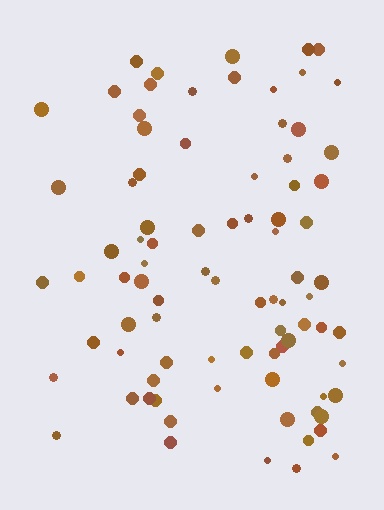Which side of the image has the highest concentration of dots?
The right.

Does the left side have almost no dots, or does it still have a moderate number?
Still a moderate number, just noticeably fewer than the right.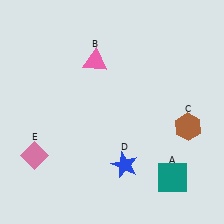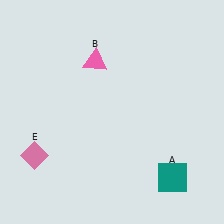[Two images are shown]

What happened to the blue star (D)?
The blue star (D) was removed in Image 2. It was in the bottom-right area of Image 1.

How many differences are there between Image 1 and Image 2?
There are 2 differences between the two images.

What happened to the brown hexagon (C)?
The brown hexagon (C) was removed in Image 2. It was in the bottom-right area of Image 1.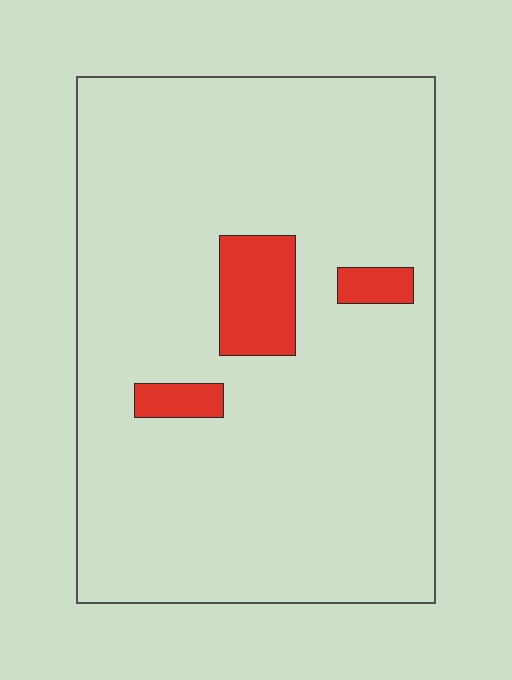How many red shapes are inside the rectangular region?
3.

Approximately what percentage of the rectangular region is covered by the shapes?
Approximately 10%.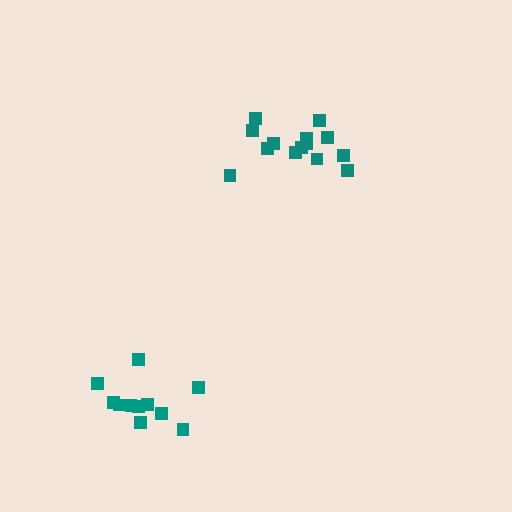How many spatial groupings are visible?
There are 2 spatial groupings.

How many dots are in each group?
Group 1: 14 dots, Group 2: 11 dots (25 total).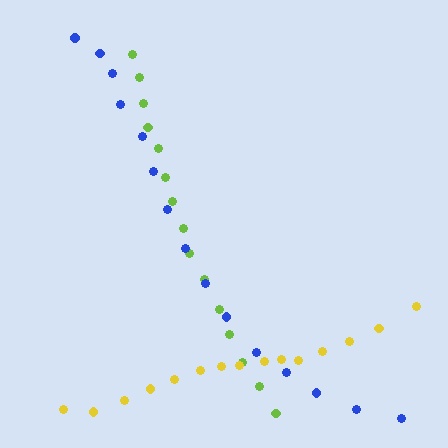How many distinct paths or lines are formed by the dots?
There are 3 distinct paths.